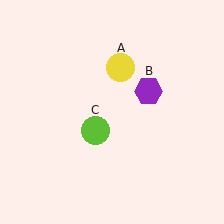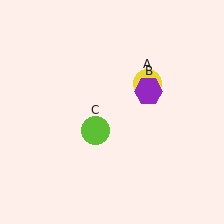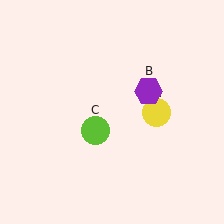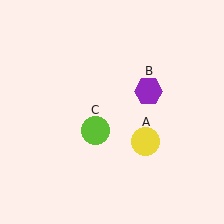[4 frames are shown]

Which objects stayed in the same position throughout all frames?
Purple hexagon (object B) and lime circle (object C) remained stationary.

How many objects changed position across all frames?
1 object changed position: yellow circle (object A).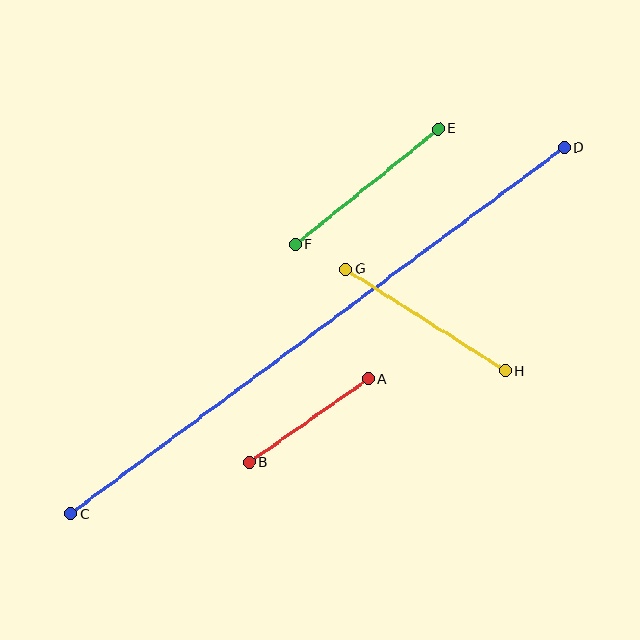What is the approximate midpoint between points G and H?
The midpoint is at approximately (426, 320) pixels.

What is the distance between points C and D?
The distance is approximately 614 pixels.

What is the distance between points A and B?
The distance is approximately 145 pixels.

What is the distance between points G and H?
The distance is approximately 189 pixels.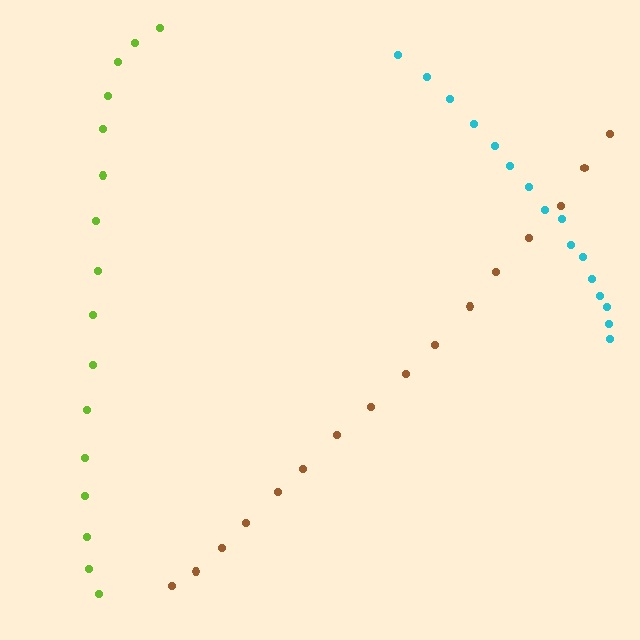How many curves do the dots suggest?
There are 3 distinct paths.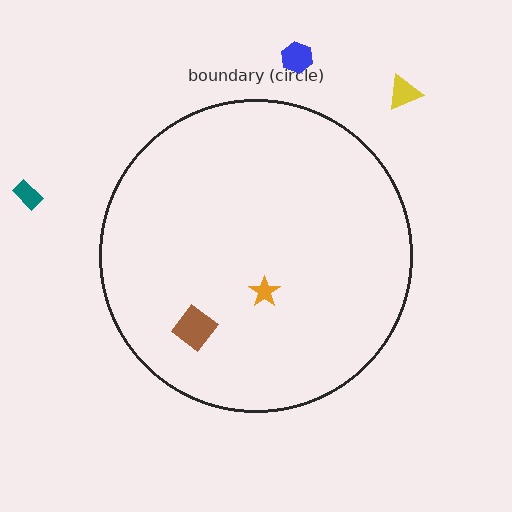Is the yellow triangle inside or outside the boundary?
Outside.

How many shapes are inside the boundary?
2 inside, 3 outside.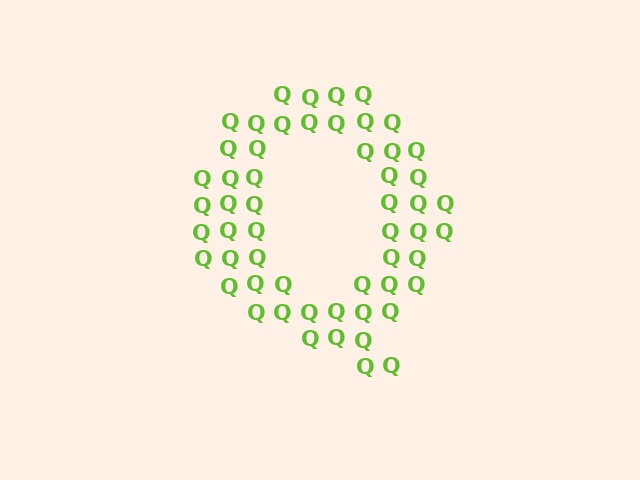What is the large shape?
The large shape is the letter Q.